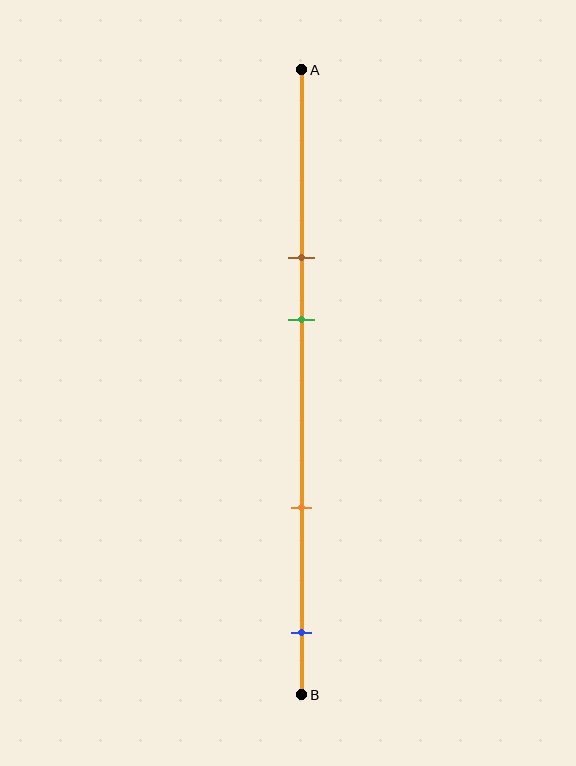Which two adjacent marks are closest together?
The brown and green marks are the closest adjacent pair.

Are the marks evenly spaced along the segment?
No, the marks are not evenly spaced.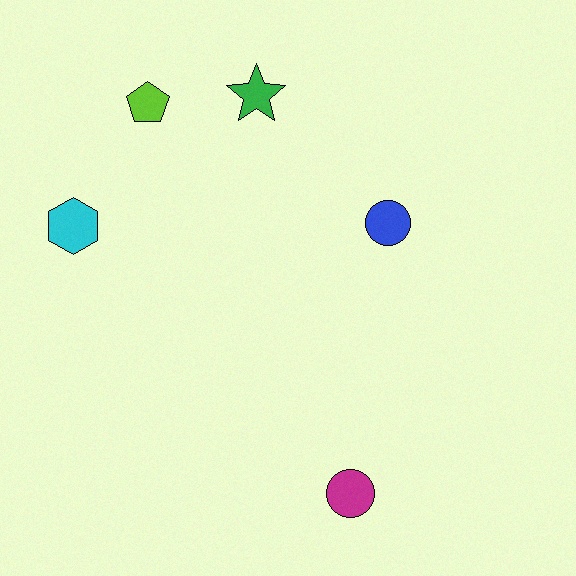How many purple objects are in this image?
There are no purple objects.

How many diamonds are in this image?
There are no diamonds.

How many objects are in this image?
There are 5 objects.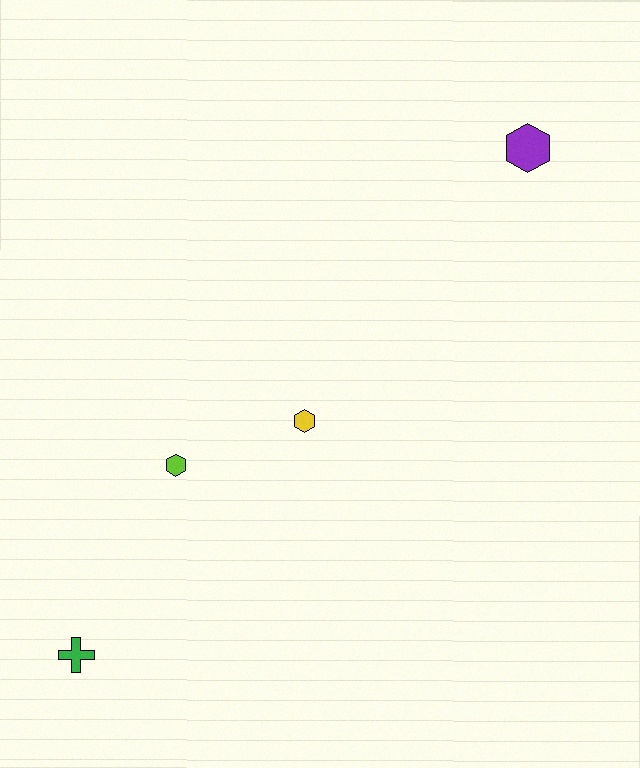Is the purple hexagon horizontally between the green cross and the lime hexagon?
No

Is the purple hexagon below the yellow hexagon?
No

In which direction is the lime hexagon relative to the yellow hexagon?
The lime hexagon is to the left of the yellow hexagon.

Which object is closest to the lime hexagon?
The yellow hexagon is closest to the lime hexagon.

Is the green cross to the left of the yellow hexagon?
Yes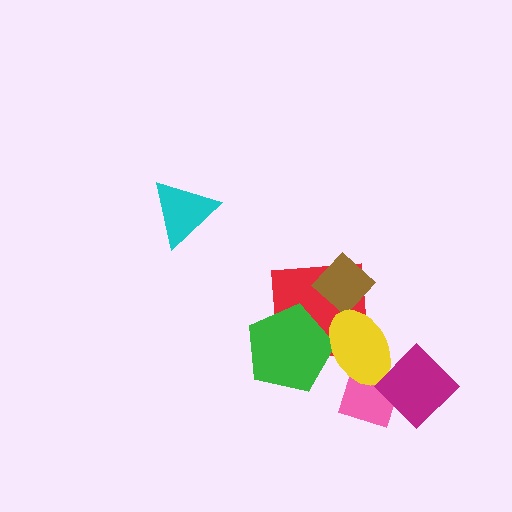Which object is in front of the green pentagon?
The yellow ellipse is in front of the green pentagon.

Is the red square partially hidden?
Yes, it is partially covered by another shape.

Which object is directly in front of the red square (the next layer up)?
The brown diamond is directly in front of the red square.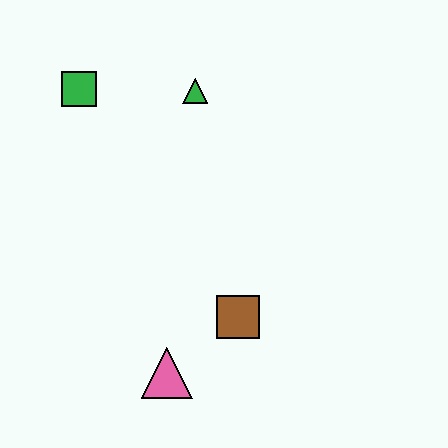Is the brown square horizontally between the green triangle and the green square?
No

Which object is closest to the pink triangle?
The brown square is closest to the pink triangle.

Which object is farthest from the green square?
The pink triangle is farthest from the green square.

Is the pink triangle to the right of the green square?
Yes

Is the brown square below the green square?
Yes